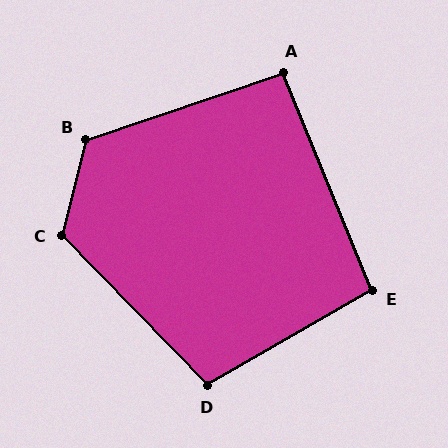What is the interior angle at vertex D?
Approximately 104 degrees (obtuse).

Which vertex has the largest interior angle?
B, at approximately 122 degrees.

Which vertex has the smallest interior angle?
A, at approximately 94 degrees.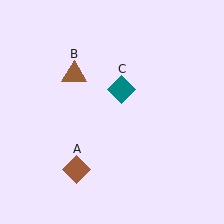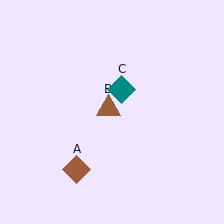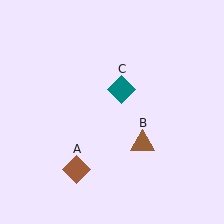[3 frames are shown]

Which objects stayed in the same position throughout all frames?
Brown diamond (object A) and teal diamond (object C) remained stationary.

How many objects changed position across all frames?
1 object changed position: brown triangle (object B).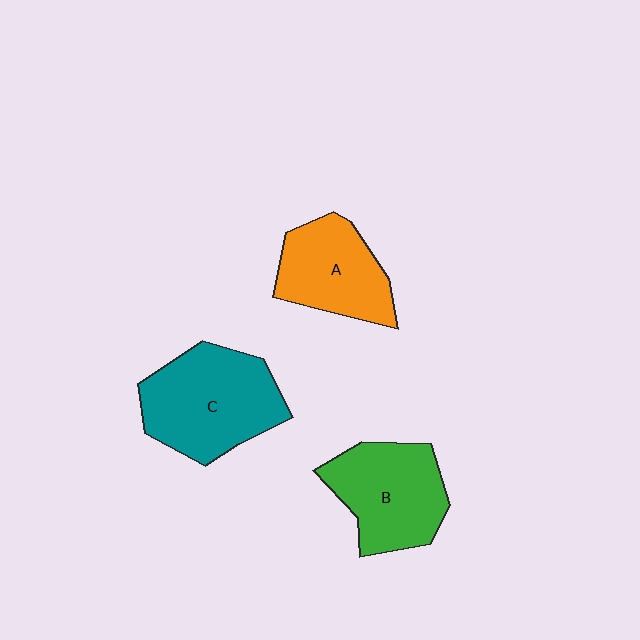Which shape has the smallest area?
Shape A (orange).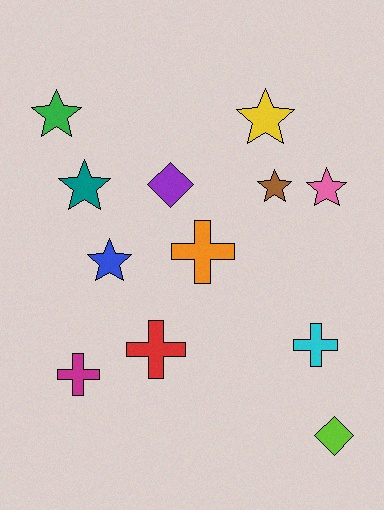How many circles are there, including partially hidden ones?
There are no circles.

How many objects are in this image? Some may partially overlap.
There are 12 objects.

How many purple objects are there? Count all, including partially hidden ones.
There is 1 purple object.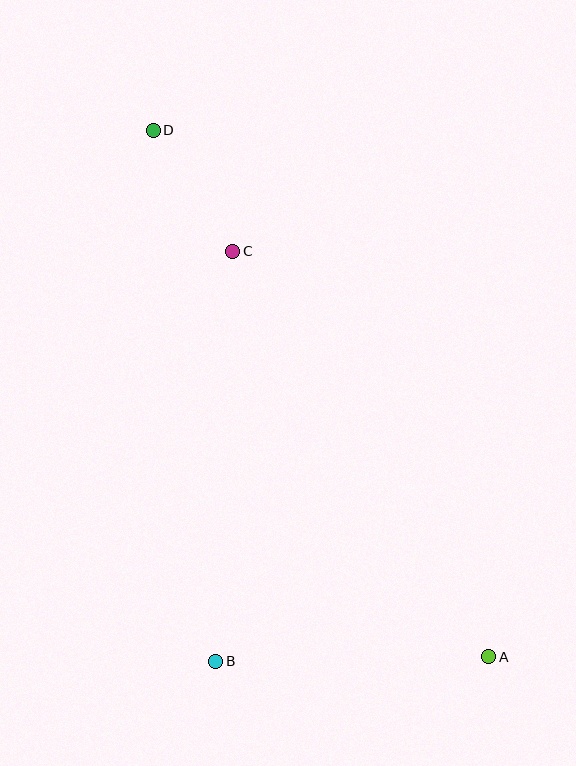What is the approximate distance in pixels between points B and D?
The distance between B and D is approximately 534 pixels.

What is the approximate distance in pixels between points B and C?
The distance between B and C is approximately 410 pixels.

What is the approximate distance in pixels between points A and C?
The distance between A and C is approximately 479 pixels.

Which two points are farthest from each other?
Points A and D are farthest from each other.